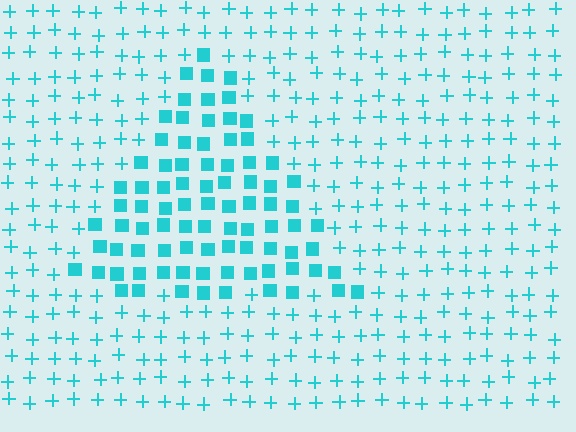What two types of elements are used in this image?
The image uses squares inside the triangle region and plus signs outside it.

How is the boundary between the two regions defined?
The boundary is defined by a change in element shape: squares inside vs. plus signs outside. All elements share the same color and spacing.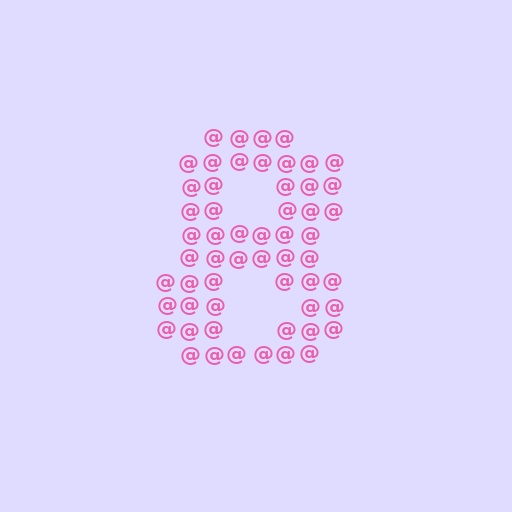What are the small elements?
The small elements are at signs.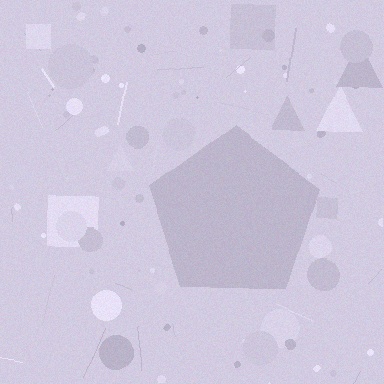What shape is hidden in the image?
A pentagon is hidden in the image.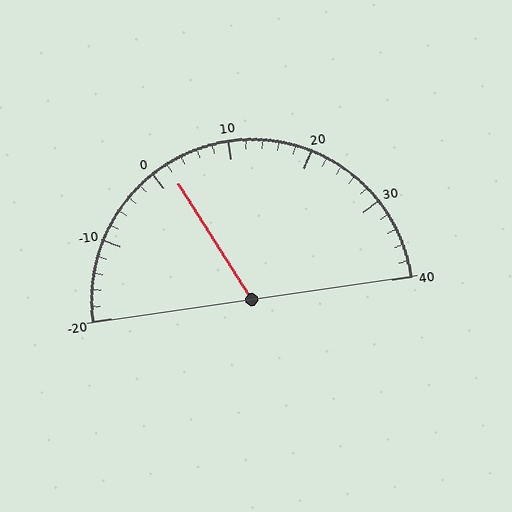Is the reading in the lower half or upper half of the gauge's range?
The reading is in the lower half of the range (-20 to 40).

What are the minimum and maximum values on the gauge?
The gauge ranges from -20 to 40.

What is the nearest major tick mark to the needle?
The nearest major tick mark is 0.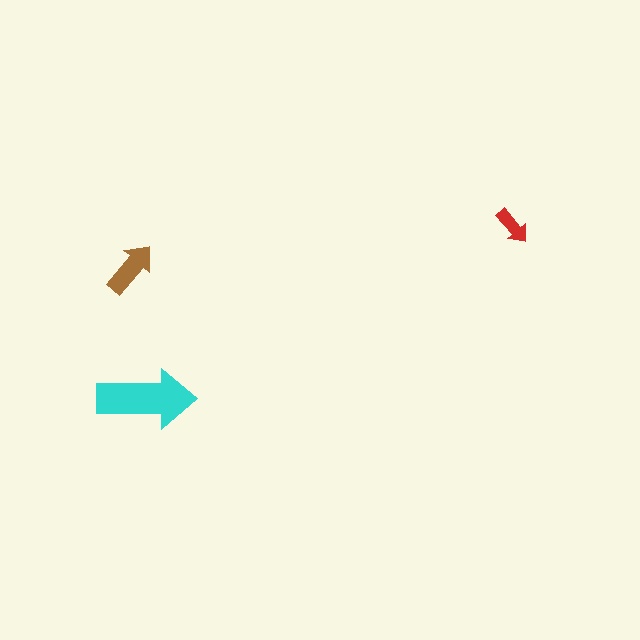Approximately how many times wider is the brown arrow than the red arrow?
About 1.5 times wider.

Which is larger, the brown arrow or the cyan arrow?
The cyan one.